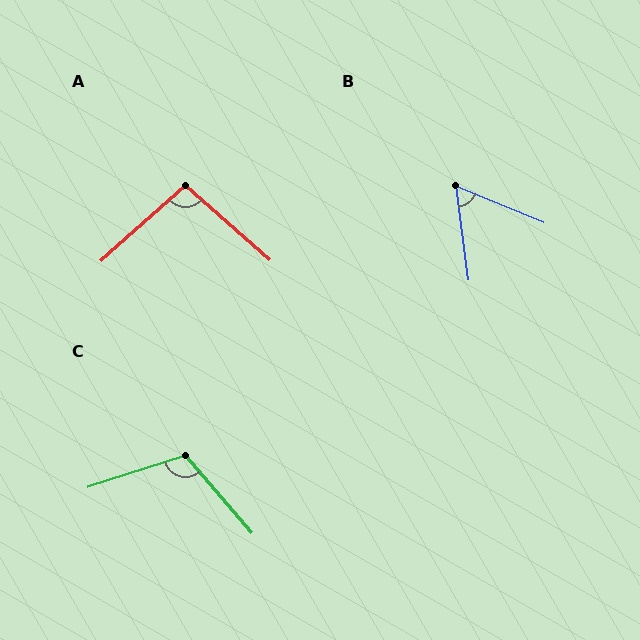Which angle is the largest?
C, at approximately 112 degrees.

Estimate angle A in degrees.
Approximately 97 degrees.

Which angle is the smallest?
B, at approximately 60 degrees.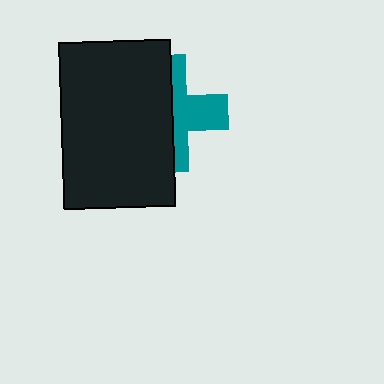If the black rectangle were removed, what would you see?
You would see the complete teal cross.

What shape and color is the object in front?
The object in front is a black rectangle.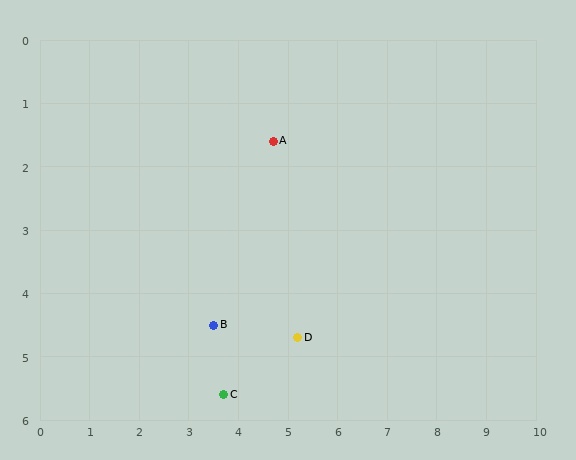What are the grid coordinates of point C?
Point C is at approximately (3.7, 5.6).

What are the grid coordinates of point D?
Point D is at approximately (5.2, 4.7).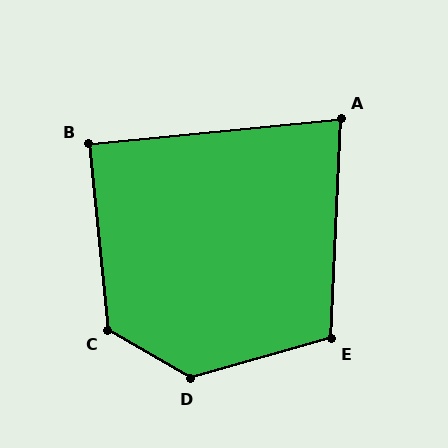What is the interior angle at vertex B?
Approximately 90 degrees (approximately right).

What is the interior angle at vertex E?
Approximately 108 degrees (obtuse).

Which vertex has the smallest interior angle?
A, at approximately 82 degrees.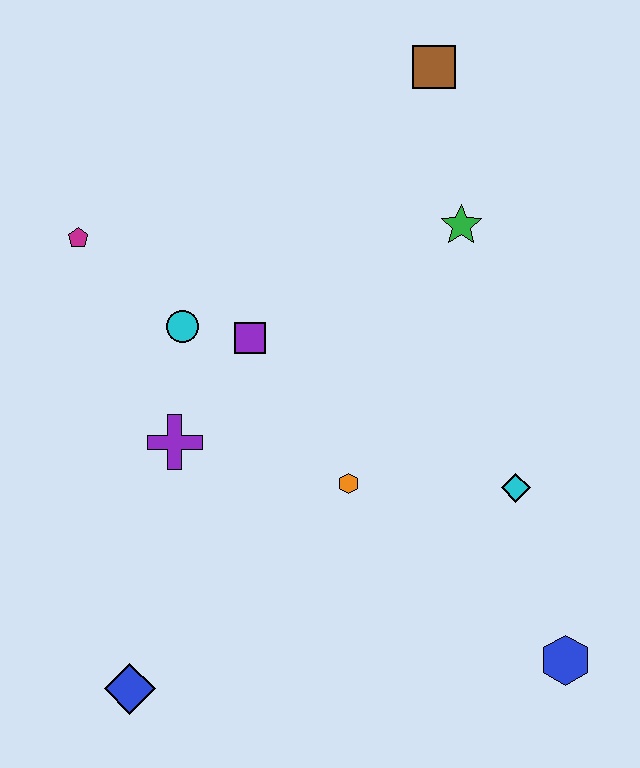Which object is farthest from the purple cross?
The brown square is farthest from the purple cross.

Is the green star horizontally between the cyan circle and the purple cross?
No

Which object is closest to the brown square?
The green star is closest to the brown square.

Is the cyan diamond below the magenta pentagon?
Yes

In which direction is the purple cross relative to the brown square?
The purple cross is below the brown square.